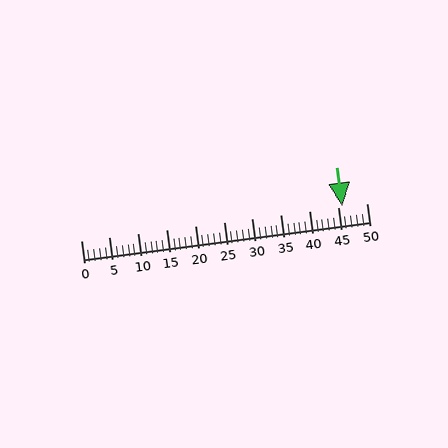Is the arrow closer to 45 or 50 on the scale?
The arrow is closer to 45.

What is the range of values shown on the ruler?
The ruler shows values from 0 to 50.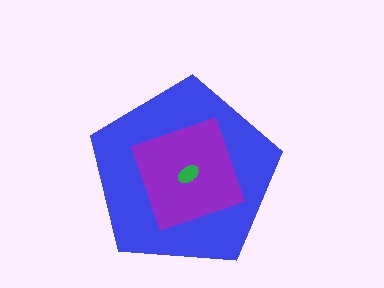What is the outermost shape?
The blue pentagon.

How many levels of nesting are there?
3.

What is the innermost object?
The green ellipse.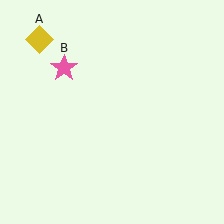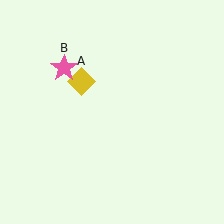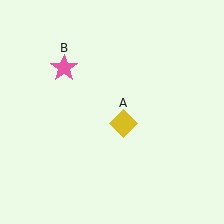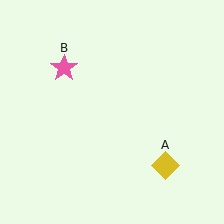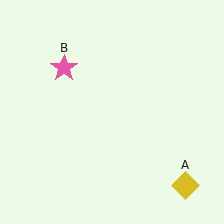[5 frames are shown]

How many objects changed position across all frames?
1 object changed position: yellow diamond (object A).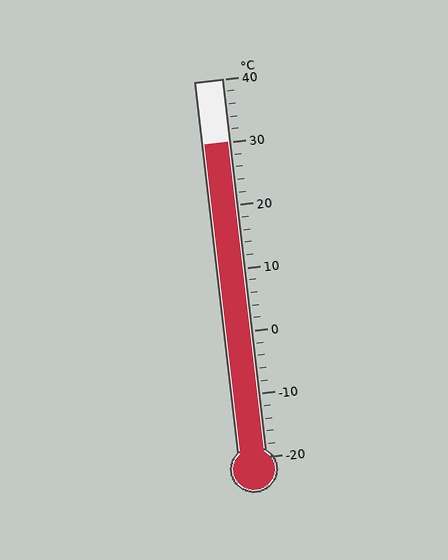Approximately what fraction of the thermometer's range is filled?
The thermometer is filled to approximately 85% of its range.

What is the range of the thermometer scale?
The thermometer scale ranges from -20°C to 40°C.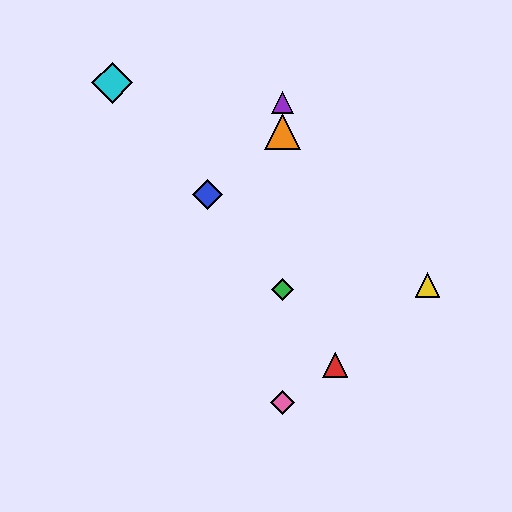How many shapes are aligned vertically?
4 shapes (the green diamond, the purple triangle, the orange triangle, the pink diamond) are aligned vertically.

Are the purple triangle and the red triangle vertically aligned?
No, the purple triangle is at x≈282 and the red triangle is at x≈335.